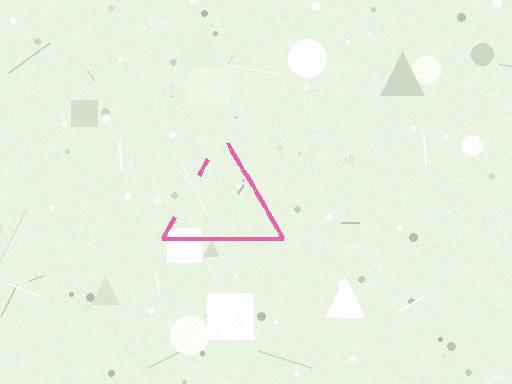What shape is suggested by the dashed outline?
The dashed outline suggests a triangle.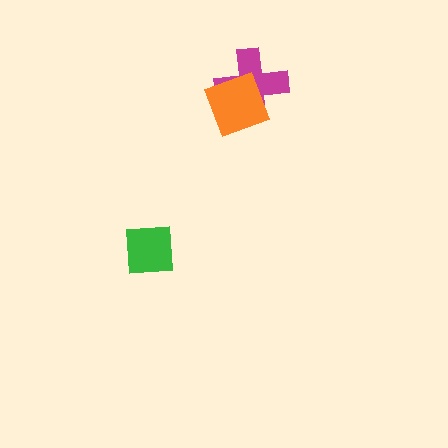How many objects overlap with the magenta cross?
1 object overlaps with the magenta cross.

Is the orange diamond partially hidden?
No, no other shape covers it.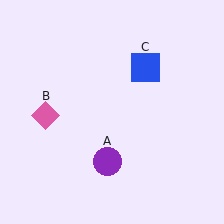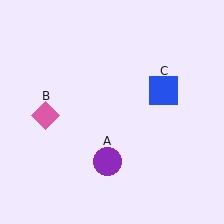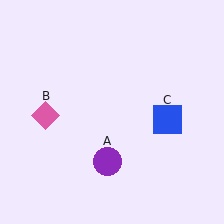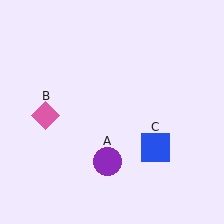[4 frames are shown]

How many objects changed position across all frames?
1 object changed position: blue square (object C).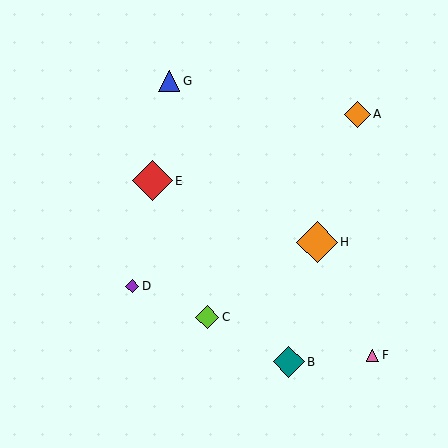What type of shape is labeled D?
Shape D is a purple diamond.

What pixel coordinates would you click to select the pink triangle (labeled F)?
Click at (373, 355) to select the pink triangle F.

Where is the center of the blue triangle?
The center of the blue triangle is at (169, 81).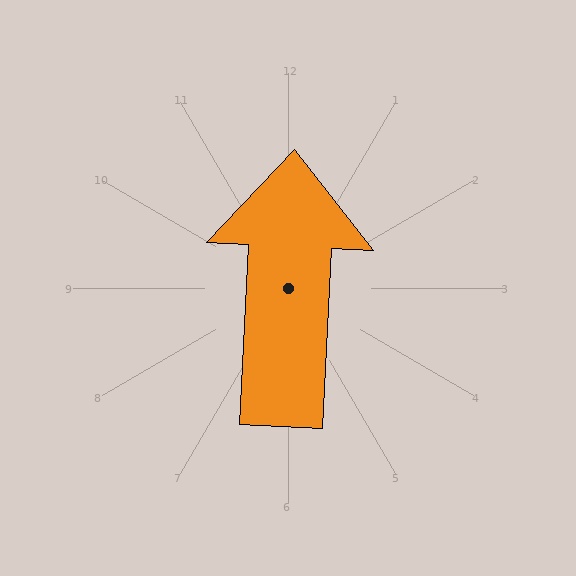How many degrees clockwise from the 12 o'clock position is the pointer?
Approximately 3 degrees.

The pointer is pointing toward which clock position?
Roughly 12 o'clock.